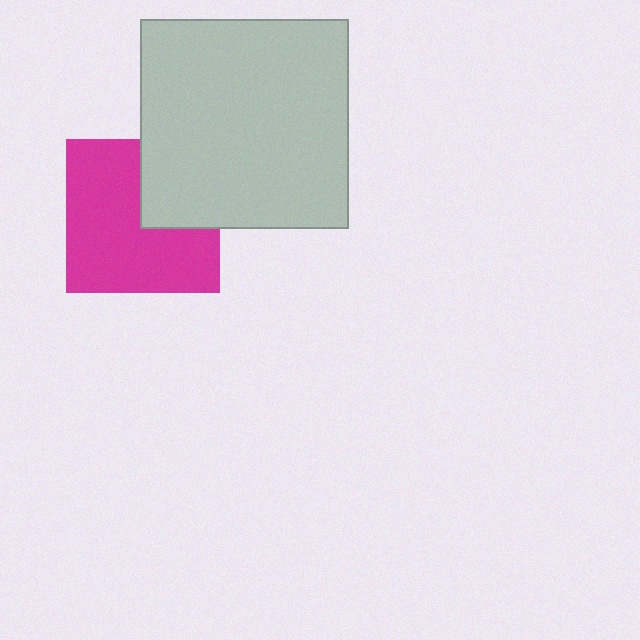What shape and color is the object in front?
The object in front is a light gray square.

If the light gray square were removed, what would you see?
You would see the complete magenta square.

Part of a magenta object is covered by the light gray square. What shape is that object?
It is a square.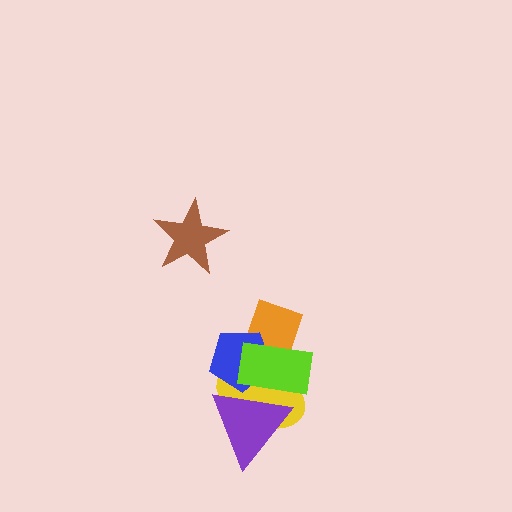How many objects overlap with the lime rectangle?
4 objects overlap with the lime rectangle.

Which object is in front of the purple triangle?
The lime rectangle is in front of the purple triangle.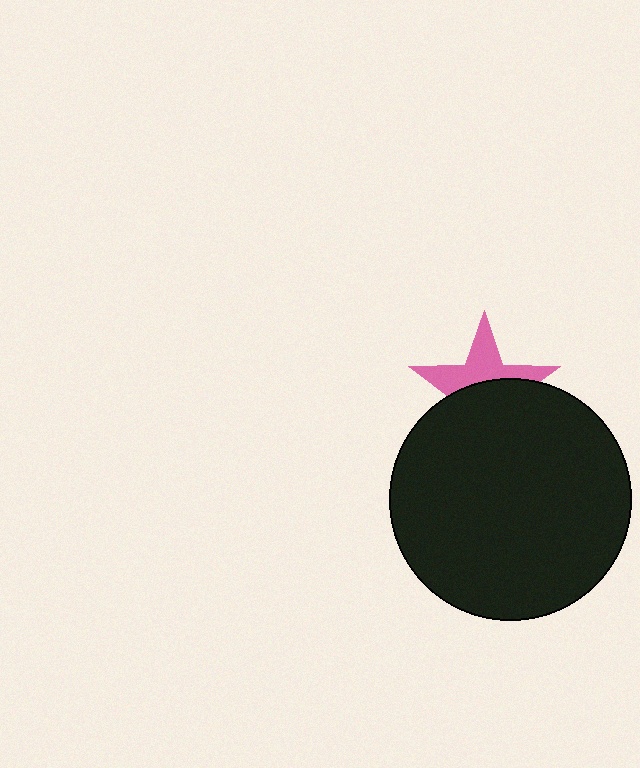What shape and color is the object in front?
The object in front is a black circle.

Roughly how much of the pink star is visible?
A small part of it is visible (roughly 45%).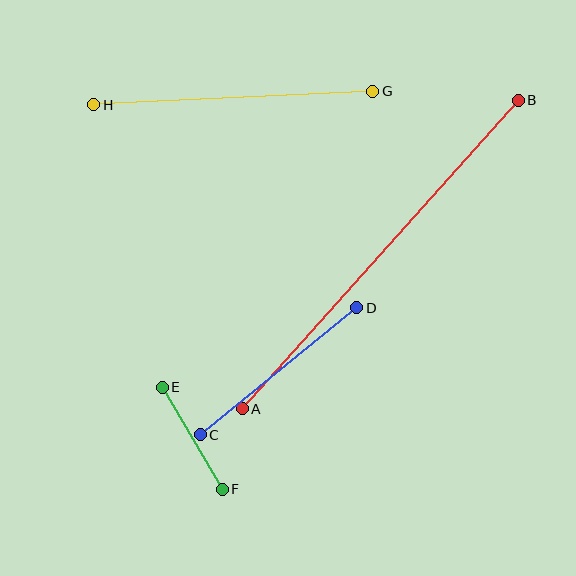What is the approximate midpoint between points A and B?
The midpoint is at approximately (380, 254) pixels.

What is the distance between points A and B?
The distance is approximately 414 pixels.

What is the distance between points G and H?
The distance is approximately 280 pixels.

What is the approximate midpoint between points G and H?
The midpoint is at approximately (233, 98) pixels.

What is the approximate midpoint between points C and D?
The midpoint is at approximately (278, 371) pixels.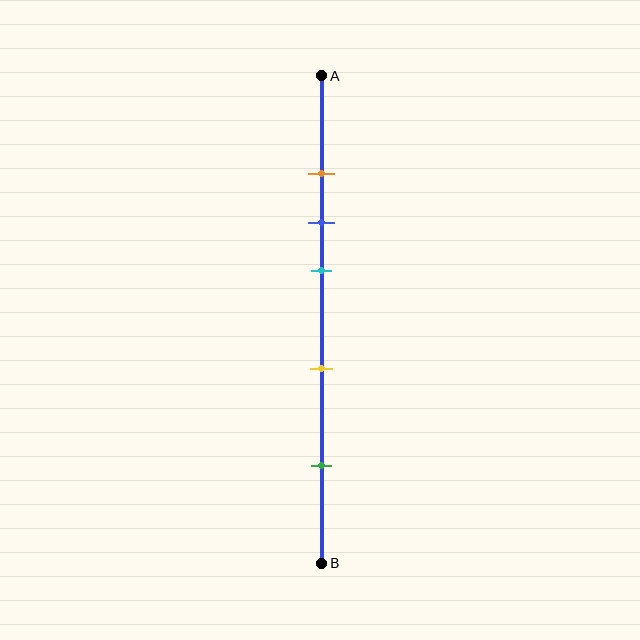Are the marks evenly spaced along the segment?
No, the marks are not evenly spaced.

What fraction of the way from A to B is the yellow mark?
The yellow mark is approximately 60% (0.6) of the way from A to B.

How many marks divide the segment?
There are 5 marks dividing the segment.